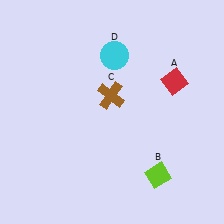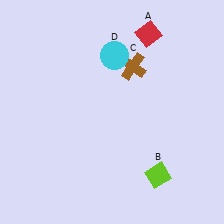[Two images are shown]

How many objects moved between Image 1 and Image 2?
2 objects moved between the two images.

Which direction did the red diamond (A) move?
The red diamond (A) moved up.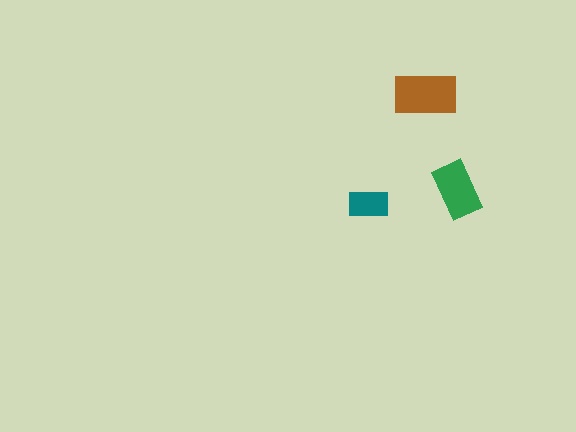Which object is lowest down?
The teal rectangle is bottommost.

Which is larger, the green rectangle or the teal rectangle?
The green one.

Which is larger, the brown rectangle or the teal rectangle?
The brown one.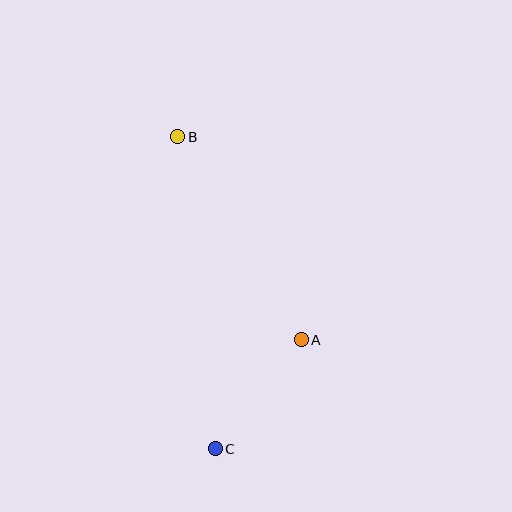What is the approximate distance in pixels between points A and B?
The distance between A and B is approximately 238 pixels.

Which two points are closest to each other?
Points A and C are closest to each other.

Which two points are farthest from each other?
Points B and C are farthest from each other.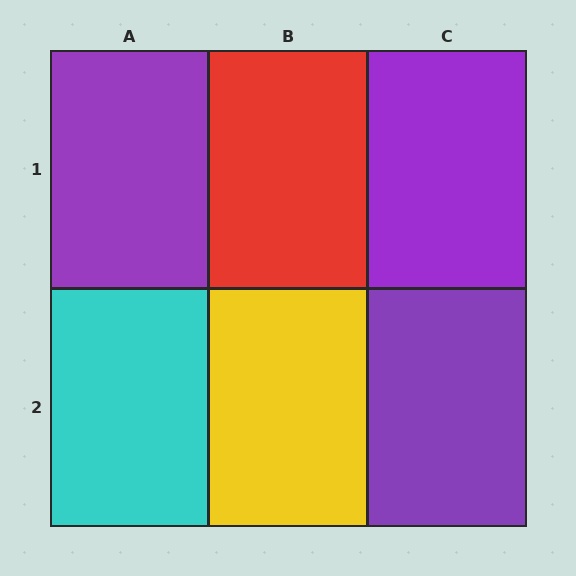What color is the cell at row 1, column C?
Purple.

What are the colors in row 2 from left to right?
Cyan, yellow, purple.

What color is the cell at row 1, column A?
Purple.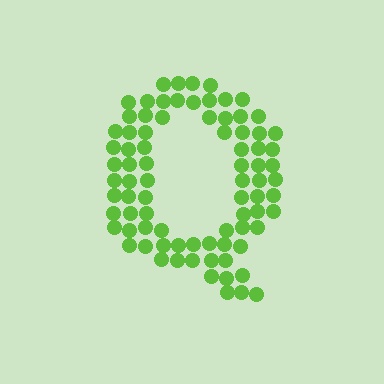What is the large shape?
The large shape is the letter Q.